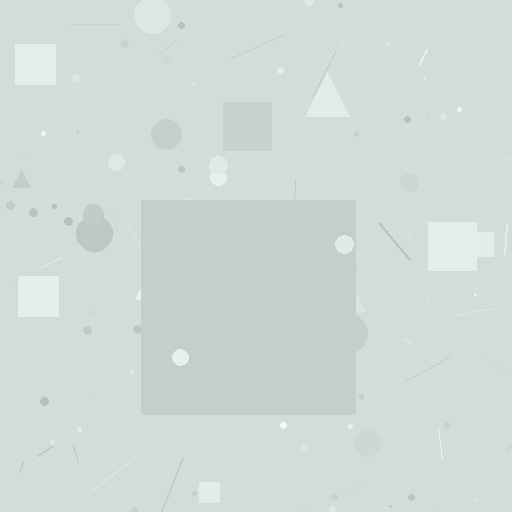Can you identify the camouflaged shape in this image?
The camouflaged shape is a square.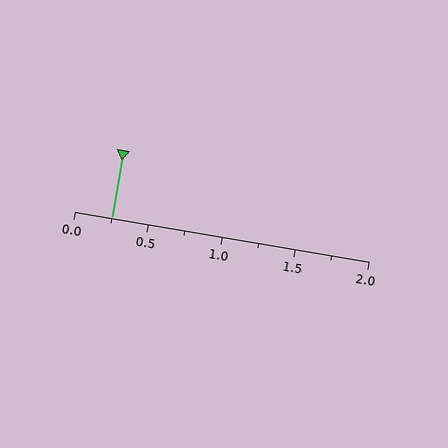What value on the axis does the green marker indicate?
The marker indicates approximately 0.25.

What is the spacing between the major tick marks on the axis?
The major ticks are spaced 0.5 apart.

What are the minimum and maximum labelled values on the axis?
The axis runs from 0.0 to 2.0.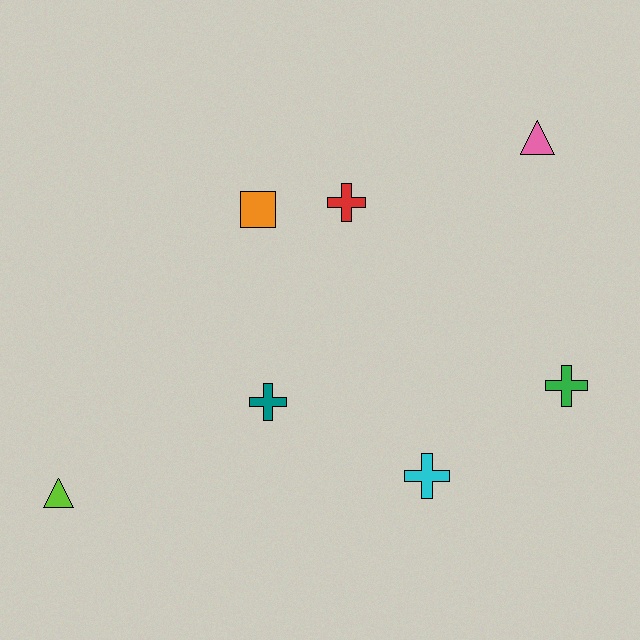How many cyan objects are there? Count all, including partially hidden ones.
There is 1 cyan object.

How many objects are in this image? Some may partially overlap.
There are 7 objects.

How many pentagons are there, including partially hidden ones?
There are no pentagons.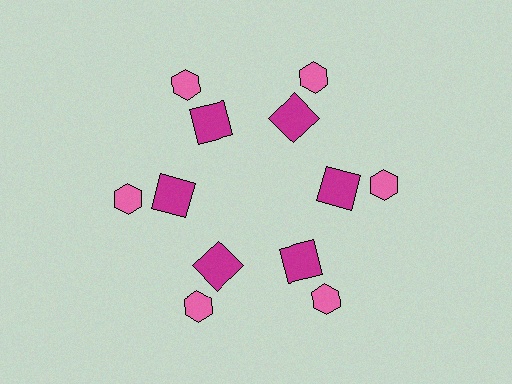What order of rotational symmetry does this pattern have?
This pattern has 6-fold rotational symmetry.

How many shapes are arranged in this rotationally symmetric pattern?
There are 12 shapes, arranged in 6 groups of 2.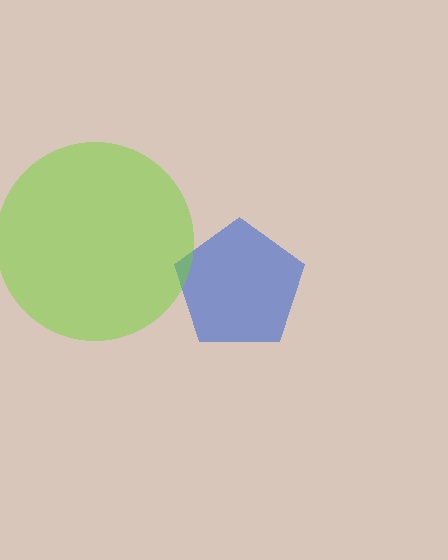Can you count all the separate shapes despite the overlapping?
Yes, there are 2 separate shapes.